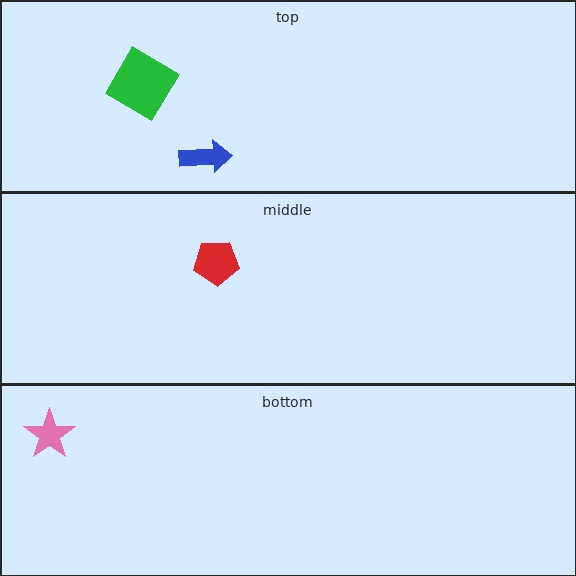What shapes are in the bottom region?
The pink star.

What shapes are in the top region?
The green diamond, the blue arrow.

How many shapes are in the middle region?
1.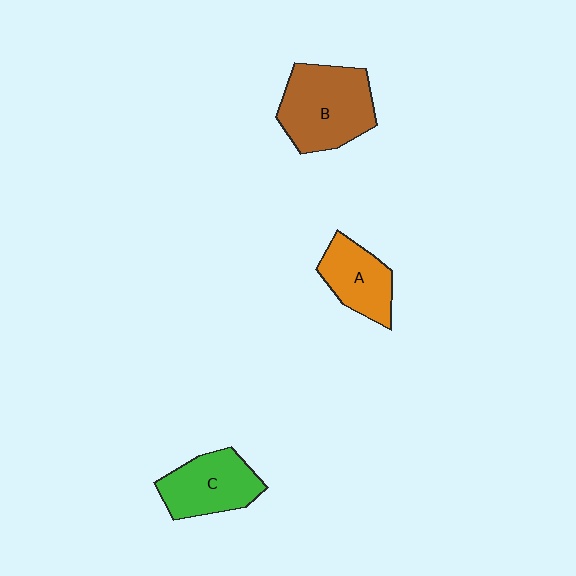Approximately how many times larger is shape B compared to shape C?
Approximately 1.3 times.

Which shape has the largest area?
Shape B (brown).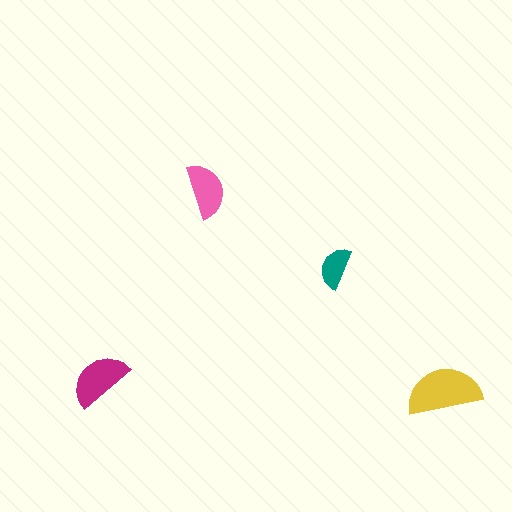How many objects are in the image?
There are 4 objects in the image.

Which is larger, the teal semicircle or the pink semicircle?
The pink one.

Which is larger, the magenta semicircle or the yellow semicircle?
The yellow one.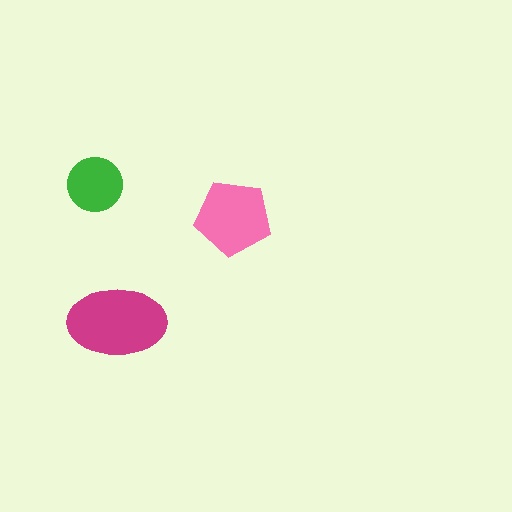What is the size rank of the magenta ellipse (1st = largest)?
1st.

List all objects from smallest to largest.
The green circle, the pink pentagon, the magenta ellipse.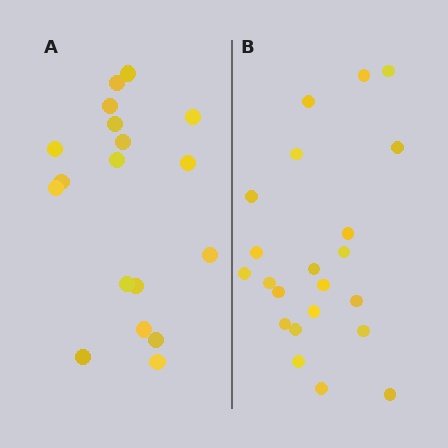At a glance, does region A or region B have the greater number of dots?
Region B (the right region) has more dots.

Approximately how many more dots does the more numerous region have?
Region B has about 4 more dots than region A.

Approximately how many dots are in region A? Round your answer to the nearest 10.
About 20 dots. (The exact count is 18, which rounds to 20.)